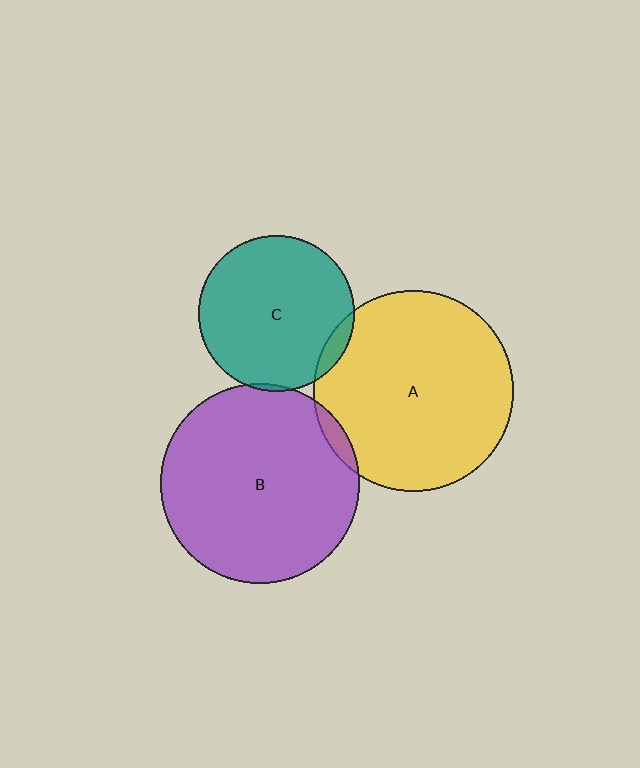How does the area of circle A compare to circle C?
Approximately 1.7 times.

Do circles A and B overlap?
Yes.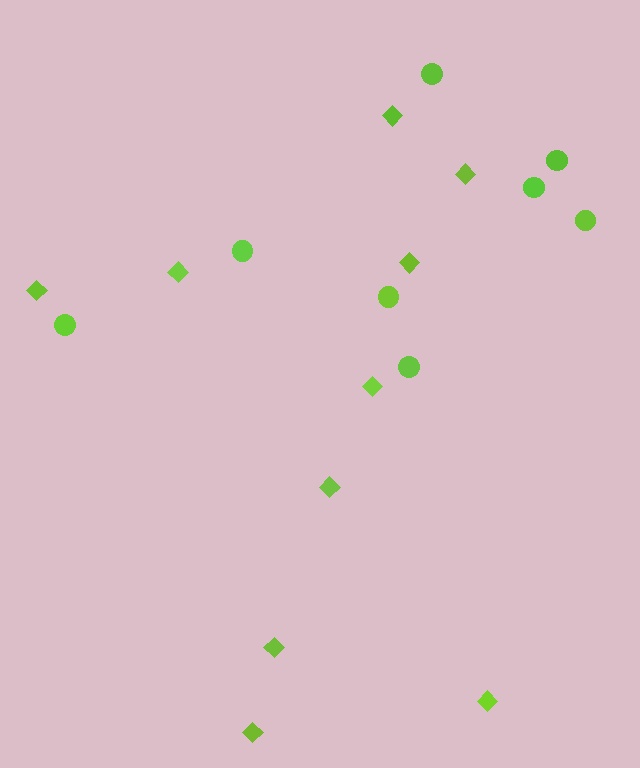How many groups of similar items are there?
There are 2 groups: one group of diamonds (10) and one group of circles (8).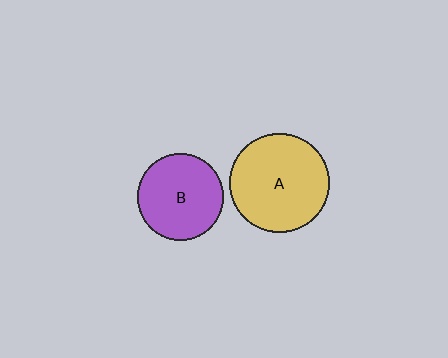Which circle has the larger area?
Circle A (yellow).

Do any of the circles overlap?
No, none of the circles overlap.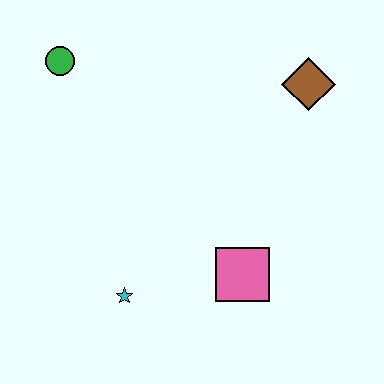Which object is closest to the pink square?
The cyan star is closest to the pink square.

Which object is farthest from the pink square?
The green circle is farthest from the pink square.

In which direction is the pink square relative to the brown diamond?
The pink square is below the brown diamond.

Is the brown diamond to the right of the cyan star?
Yes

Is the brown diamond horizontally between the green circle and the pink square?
No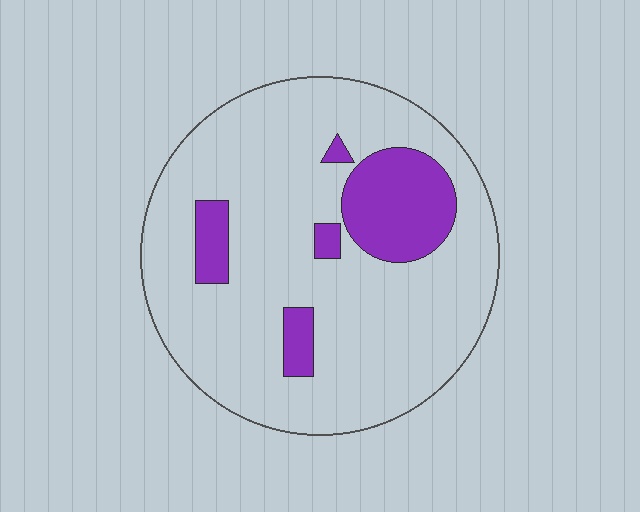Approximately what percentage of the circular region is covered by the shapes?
Approximately 15%.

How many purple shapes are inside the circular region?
5.